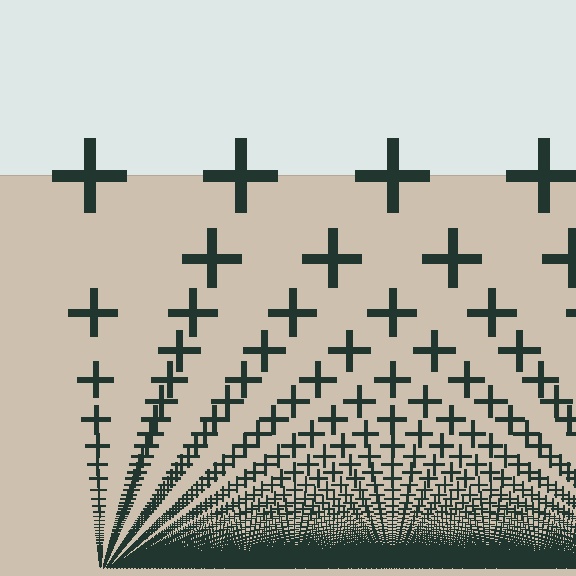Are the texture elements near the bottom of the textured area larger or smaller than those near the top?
Smaller. The gradient is inverted — elements near the bottom are smaller and denser.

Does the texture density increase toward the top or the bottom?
Density increases toward the bottom.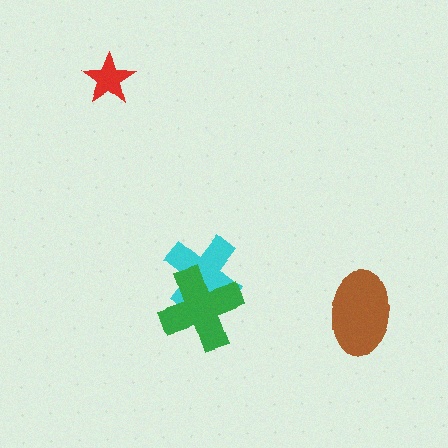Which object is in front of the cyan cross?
The green cross is in front of the cyan cross.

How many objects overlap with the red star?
0 objects overlap with the red star.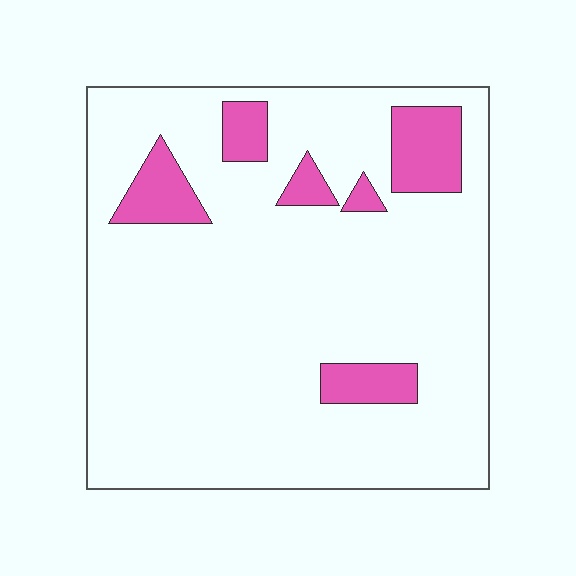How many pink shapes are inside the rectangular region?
6.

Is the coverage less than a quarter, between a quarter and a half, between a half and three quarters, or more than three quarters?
Less than a quarter.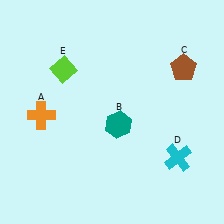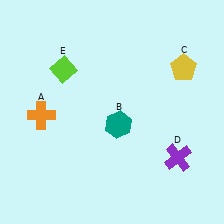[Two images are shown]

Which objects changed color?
C changed from brown to yellow. D changed from cyan to purple.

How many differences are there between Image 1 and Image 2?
There are 2 differences between the two images.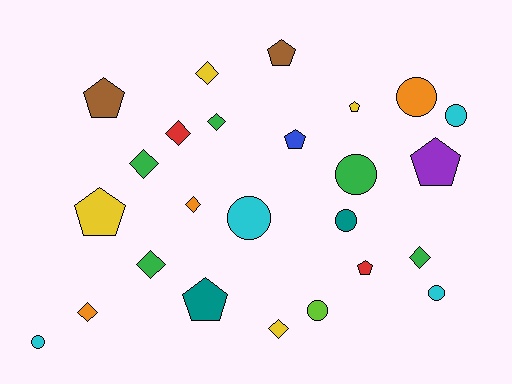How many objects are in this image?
There are 25 objects.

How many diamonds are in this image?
There are 9 diamonds.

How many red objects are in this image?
There are 2 red objects.